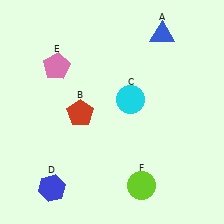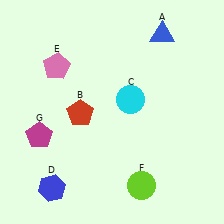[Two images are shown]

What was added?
A magenta pentagon (G) was added in Image 2.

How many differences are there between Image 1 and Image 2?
There is 1 difference between the two images.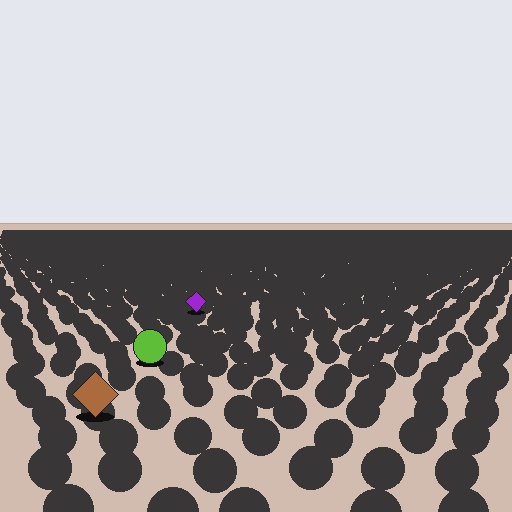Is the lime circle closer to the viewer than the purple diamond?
Yes. The lime circle is closer — you can tell from the texture gradient: the ground texture is coarser near it.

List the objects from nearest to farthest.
From nearest to farthest: the brown diamond, the lime circle, the purple diamond.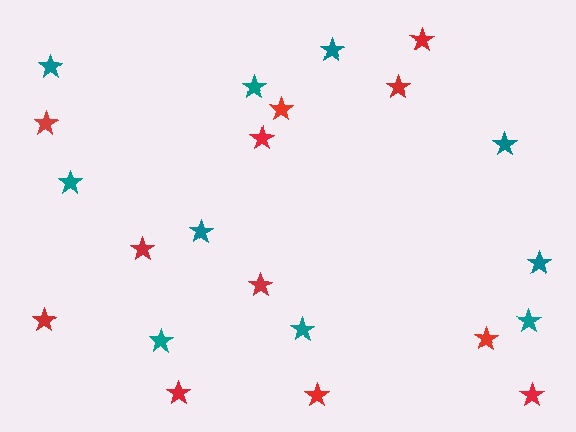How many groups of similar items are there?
There are 2 groups: one group of red stars (12) and one group of teal stars (10).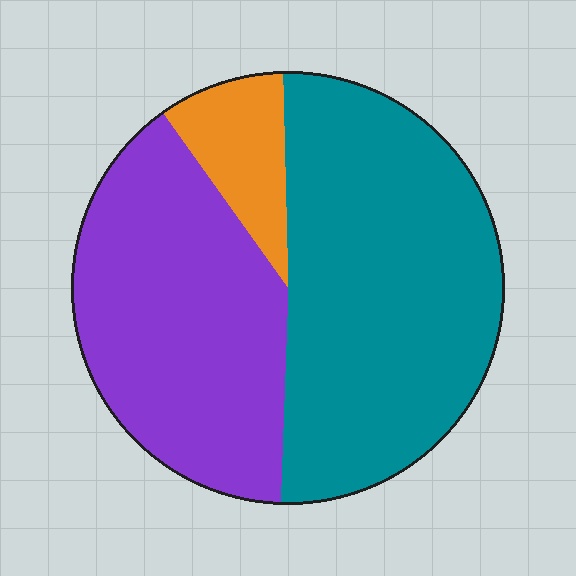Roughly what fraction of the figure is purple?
Purple takes up about two fifths (2/5) of the figure.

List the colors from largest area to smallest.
From largest to smallest: teal, purple, orange.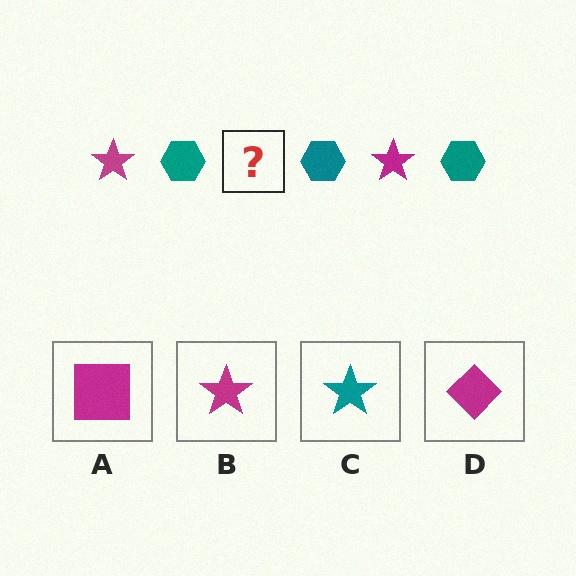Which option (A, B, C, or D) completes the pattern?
B.